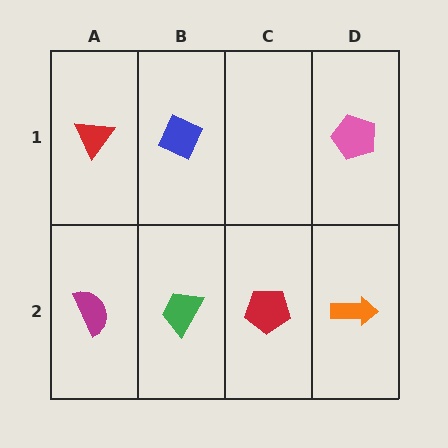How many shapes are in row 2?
4 shapes.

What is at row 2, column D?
An orange arrow.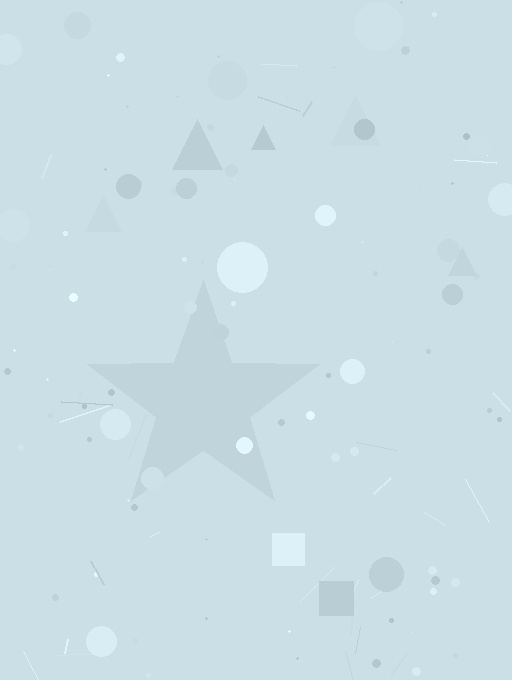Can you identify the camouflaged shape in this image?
The camouflaged shape is a star.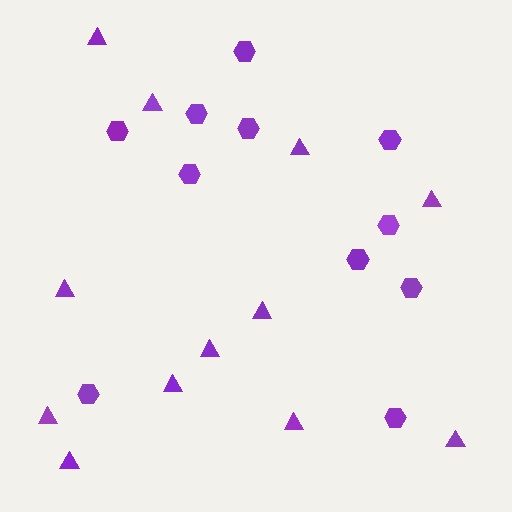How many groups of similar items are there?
There are 2 groups: one group of triangles (12) and one group of hexagons (11).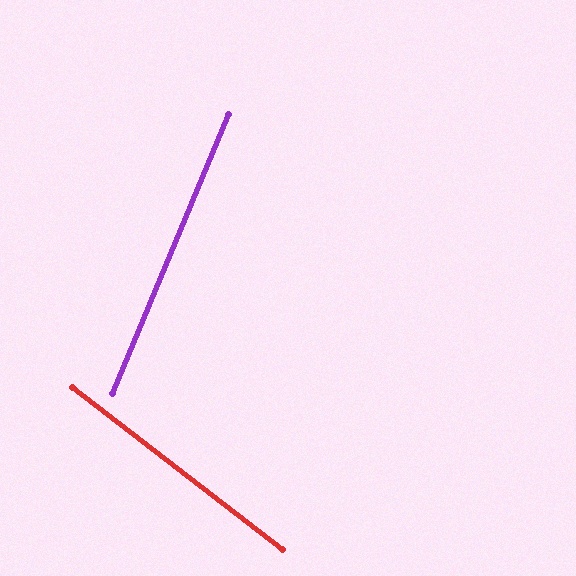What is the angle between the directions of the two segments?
Approximately 75 degrees.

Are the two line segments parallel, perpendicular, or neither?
Neither parallel nor perpendicular — they differ by about 75°.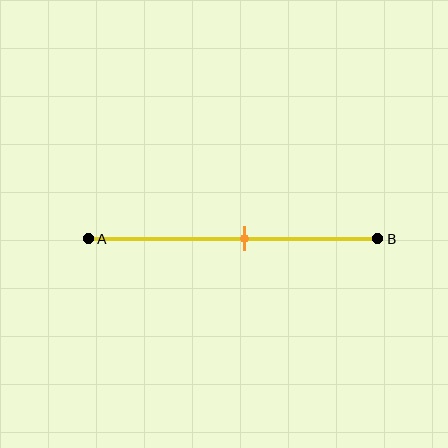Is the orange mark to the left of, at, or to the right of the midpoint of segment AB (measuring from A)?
The orange mark is to the right of the midpoint of segment AB.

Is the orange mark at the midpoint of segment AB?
No, the mark is at about 55% from A, not at the 50% midpoint.